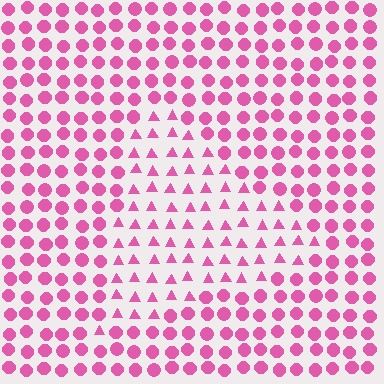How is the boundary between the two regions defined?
The boundary is defined by a change in element shape: triangles inside vs. circles outside. All elements share the same color and spacing.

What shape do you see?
I see a triangle.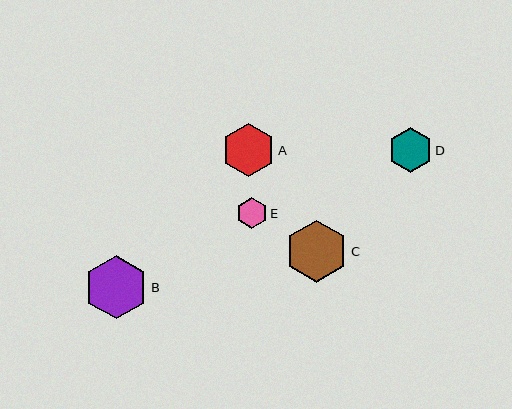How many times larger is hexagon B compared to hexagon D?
Hexagon B is approximately 1.4 times the size of hexagon D.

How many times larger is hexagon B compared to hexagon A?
Hexagon B is approximately 1.2 times the size of hexagon A.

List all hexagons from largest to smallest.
From largest to smallest: B, C, A, D, E.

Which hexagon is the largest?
Hexagon B is the largest with a size of approximately 64 pixels.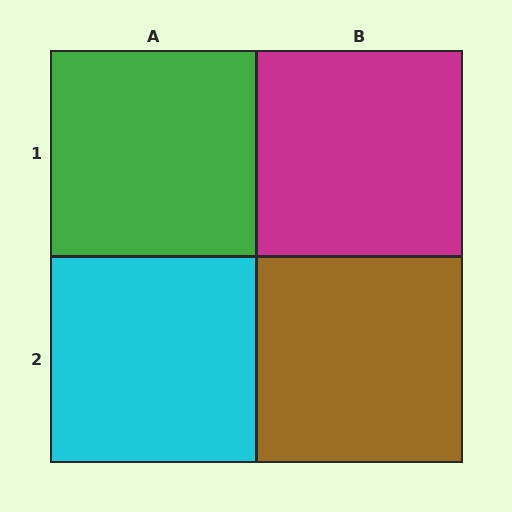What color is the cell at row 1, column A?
Green.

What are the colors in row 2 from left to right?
Cyan, brown.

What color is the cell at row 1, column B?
Magenta.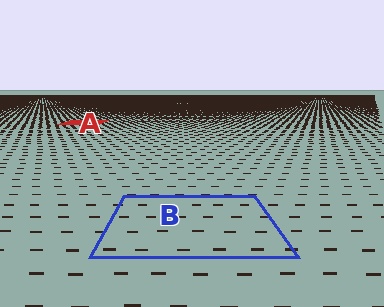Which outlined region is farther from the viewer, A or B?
Region A is farther from the viewer — the texture elements inside it appear smaller and more densely packed.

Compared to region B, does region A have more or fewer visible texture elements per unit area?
Region A has more texture elements per unit area — they are packed more densely because it is farther away.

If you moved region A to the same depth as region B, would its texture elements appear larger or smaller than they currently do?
They would appear larger. At a closer depth, the same texture elements are projected at a bigger on-screen size.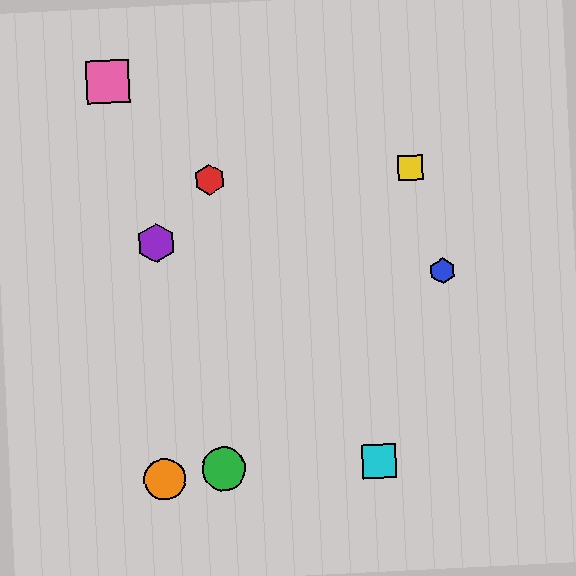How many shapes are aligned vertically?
2 shapes (the red hexagon, the green circle) are aligned vertically.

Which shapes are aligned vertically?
The red hexagon, the green circle are aligned vertically.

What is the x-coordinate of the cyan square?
The cyan square is at x≈379.